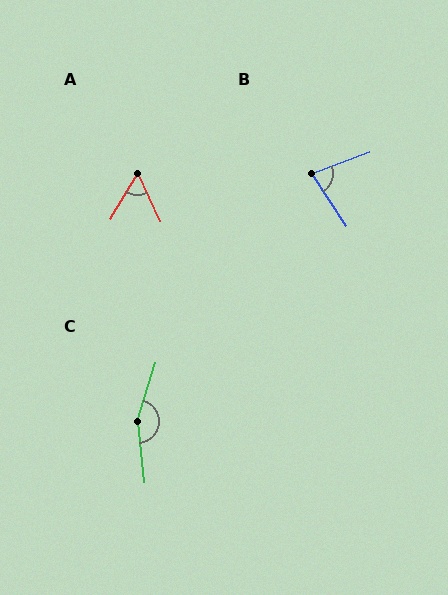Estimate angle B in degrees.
Approximately 78 degrees.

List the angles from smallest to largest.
A (56°), B (78°), C (157°).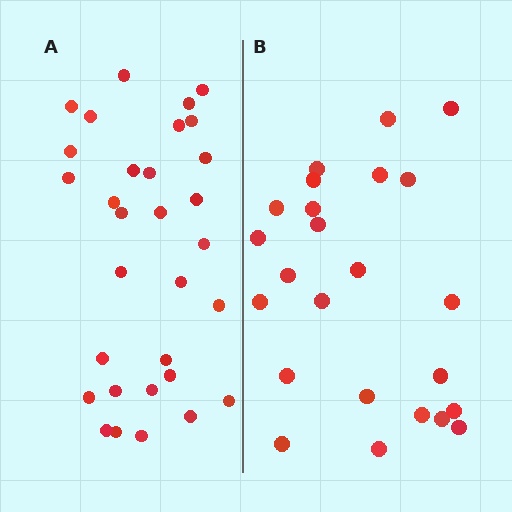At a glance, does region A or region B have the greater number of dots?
Region A (the left region) has more dots.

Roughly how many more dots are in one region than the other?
Region A has roughly 8 or so more dots than region B.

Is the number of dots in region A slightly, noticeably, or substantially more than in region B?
Region A has noticeably more, but not dramatically so. The ratio is roughly 1.3 to 1.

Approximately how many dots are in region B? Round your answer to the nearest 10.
About 20 dots. (The exact count is 24, which rounds to 20.)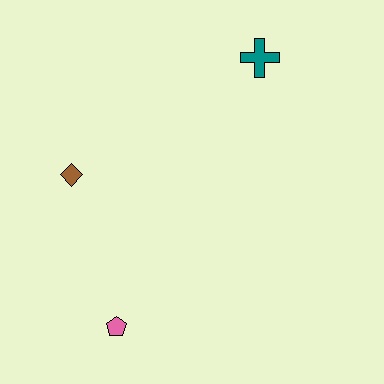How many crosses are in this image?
There is 1 cross.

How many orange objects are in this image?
There are no orange objects.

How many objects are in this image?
There are 3 objects.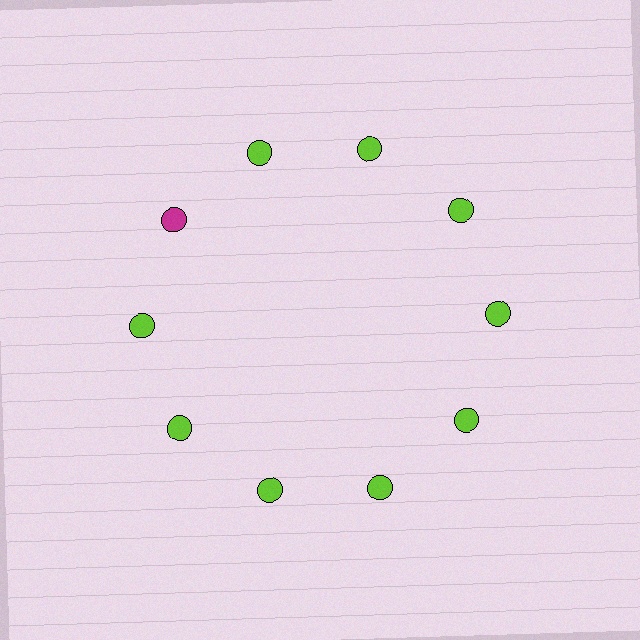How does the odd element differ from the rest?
It has a different color: magenta instead of lime.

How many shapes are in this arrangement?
There are 10 shapes arranged in a ring pattern.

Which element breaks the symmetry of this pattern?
The magenta circle at roughly the 10 o'clock position breaks the symmetry. All other shapes are lime circles.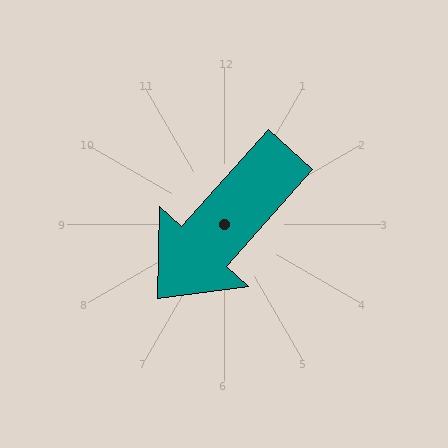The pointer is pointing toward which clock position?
Roughly 7 o'clock.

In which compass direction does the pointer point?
Southwest.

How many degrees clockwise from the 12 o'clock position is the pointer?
Approximately 222 degrees.